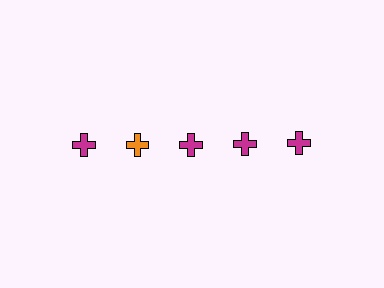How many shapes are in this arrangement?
There are 5 shapes arranged in a grid pattern.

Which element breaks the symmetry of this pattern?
The orange cross in the top row, second from left column breaks the symmetry. All other shapes are magenta crosses.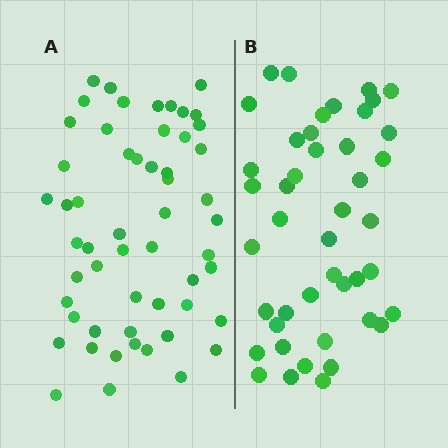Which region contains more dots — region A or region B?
Region A (the left region) has more dots.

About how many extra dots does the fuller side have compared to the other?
Region A has roughly 12 or so more dots than region B.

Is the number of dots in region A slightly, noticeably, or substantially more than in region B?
Region A has noticeably more, but not dramatically so. The ratio is roughly 1.2 to 1.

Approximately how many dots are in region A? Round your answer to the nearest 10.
About 60 dots. (The exact count is 55, which rounds to 60.)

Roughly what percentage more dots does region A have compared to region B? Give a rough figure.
About 25% more.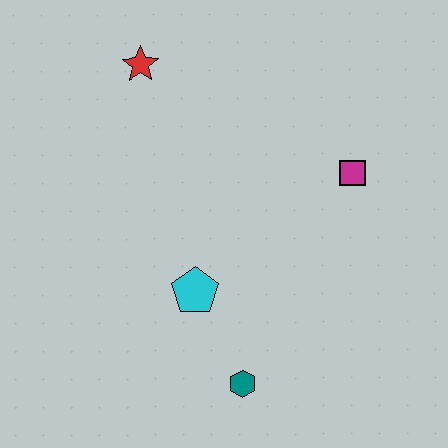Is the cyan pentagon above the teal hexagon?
Yes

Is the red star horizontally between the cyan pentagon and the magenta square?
No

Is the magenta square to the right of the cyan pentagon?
Yes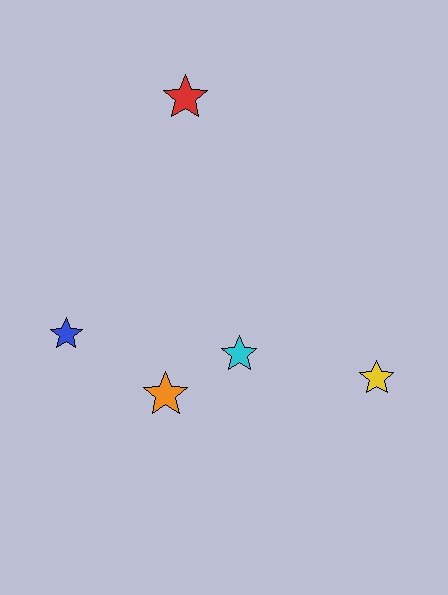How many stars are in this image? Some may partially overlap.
There are 5 stars.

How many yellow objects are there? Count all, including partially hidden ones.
There is 1 yellow object.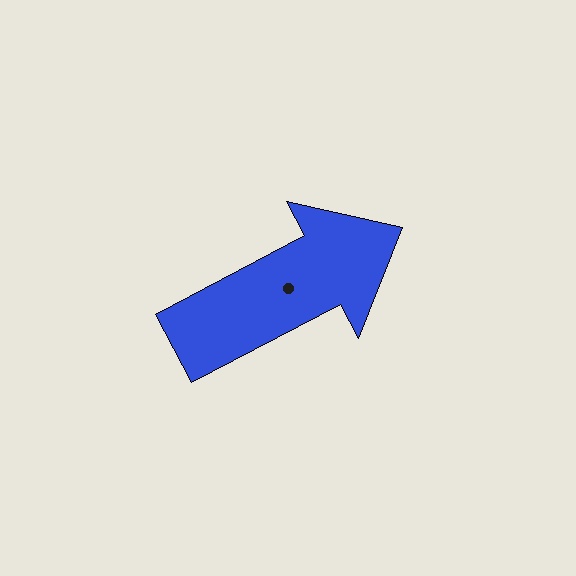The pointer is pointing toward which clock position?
Roughly 2 o'clock.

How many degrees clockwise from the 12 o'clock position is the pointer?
Approximately 62 degrees.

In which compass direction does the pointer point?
Northeast.